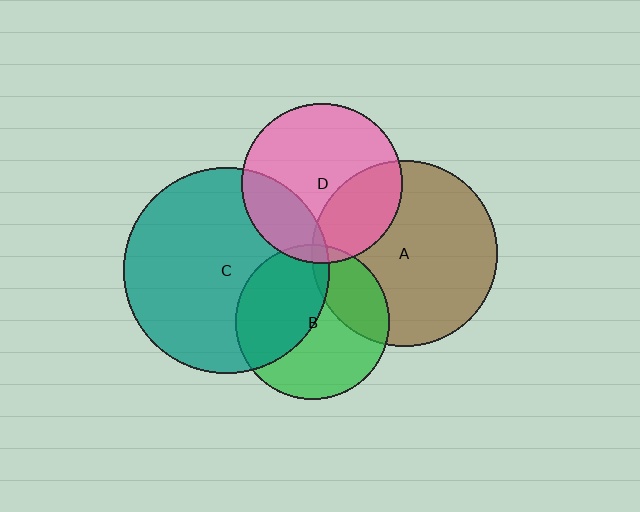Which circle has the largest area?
Circle C (teal).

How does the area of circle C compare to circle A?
Approximately 1.2 times.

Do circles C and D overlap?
Yes.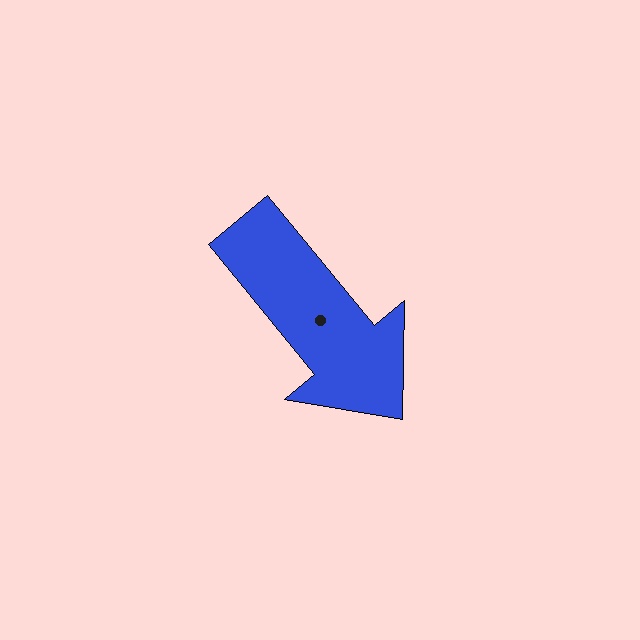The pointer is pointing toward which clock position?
Roughly 5 o'clock.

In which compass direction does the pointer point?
Southeast.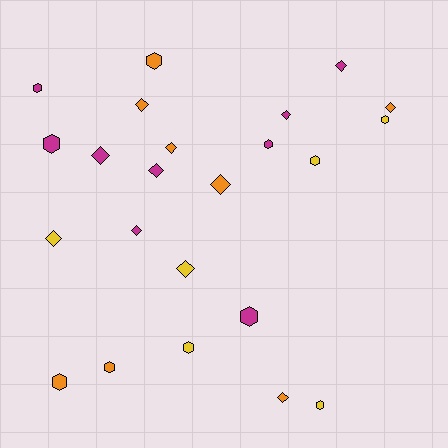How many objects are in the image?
There are 23 objects.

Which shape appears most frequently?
Diamond, with 12 objects.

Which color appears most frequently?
Magenta, with 9 objects.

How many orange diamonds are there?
There are 5 orange diamonds.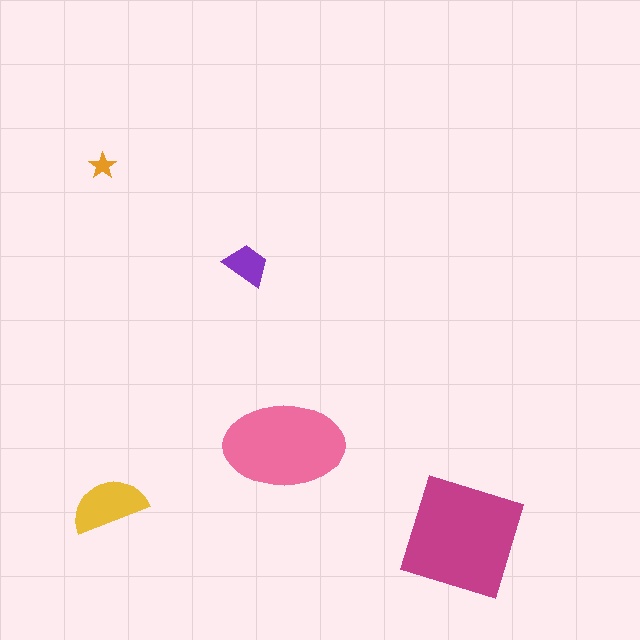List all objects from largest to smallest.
The magenta square, the pink ellipse, the yellow semicircle, the purple trapezoid, the orange star.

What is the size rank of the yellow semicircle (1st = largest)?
3rd.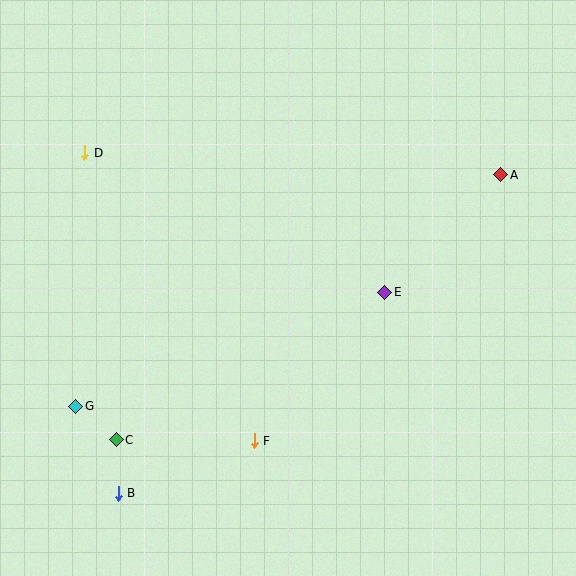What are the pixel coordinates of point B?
Point B is at (118, 493).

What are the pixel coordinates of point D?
Point D is at (85, 153).